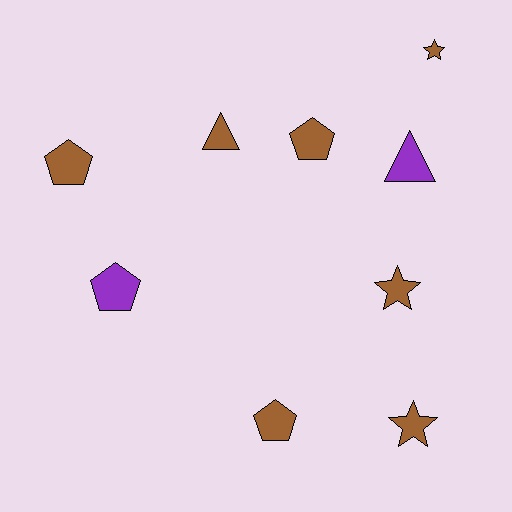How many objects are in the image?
There are 9 objects.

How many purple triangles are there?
There is 1 purple triangle.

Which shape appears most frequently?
Pentagon, with 4 objects.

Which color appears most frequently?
Brown, with 7 objects.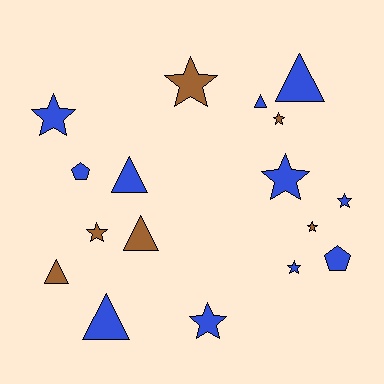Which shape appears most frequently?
Star, with 9 objects.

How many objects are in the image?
There are 17 objects.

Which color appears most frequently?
Blue, with 11 objects.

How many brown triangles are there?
There are 2 brown triangles.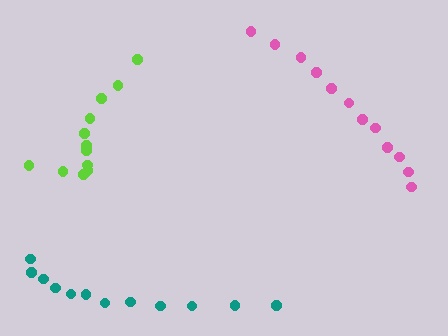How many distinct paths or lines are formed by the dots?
There are 3 distinct paths.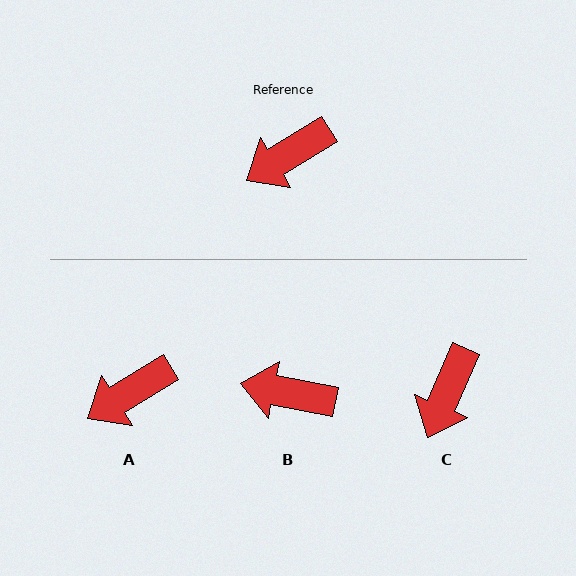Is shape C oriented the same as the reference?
No, it is off by about 35 degrees.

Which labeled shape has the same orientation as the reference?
A.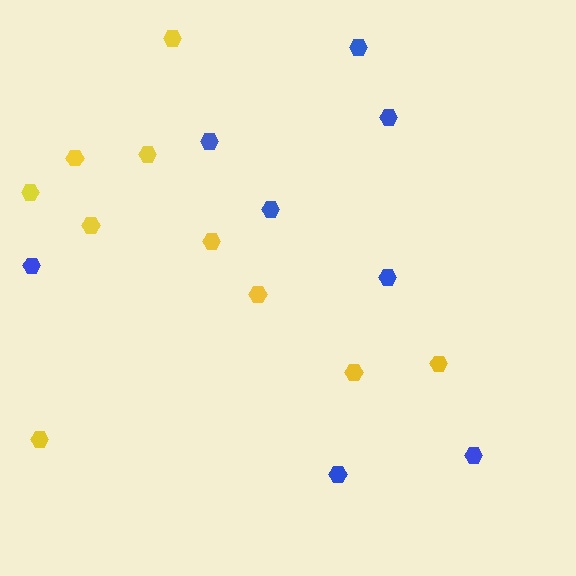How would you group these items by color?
There are 2 groups: one group of blue hexagons (8) and one group of yellow hexagons (10).